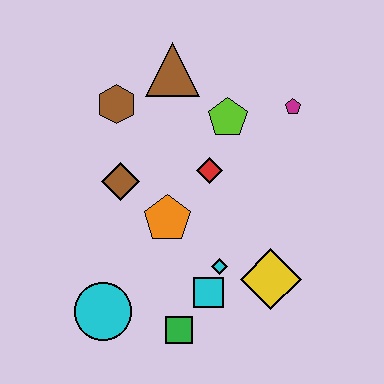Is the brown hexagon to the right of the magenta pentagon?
No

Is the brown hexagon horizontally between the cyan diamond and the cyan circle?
Yes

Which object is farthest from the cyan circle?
The magenta pentagon is farthest from the cyan circle.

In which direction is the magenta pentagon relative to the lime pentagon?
The magenta pentagon is to the right of the lime pentagon.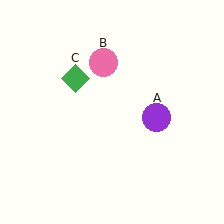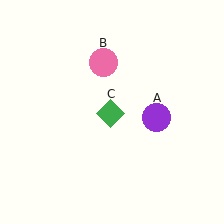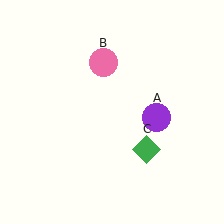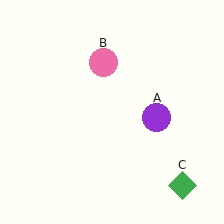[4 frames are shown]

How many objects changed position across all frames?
1 object changed position: green diamond (object C).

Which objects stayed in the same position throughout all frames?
Purple circle (object A) and pink circle (object B) remained stationary.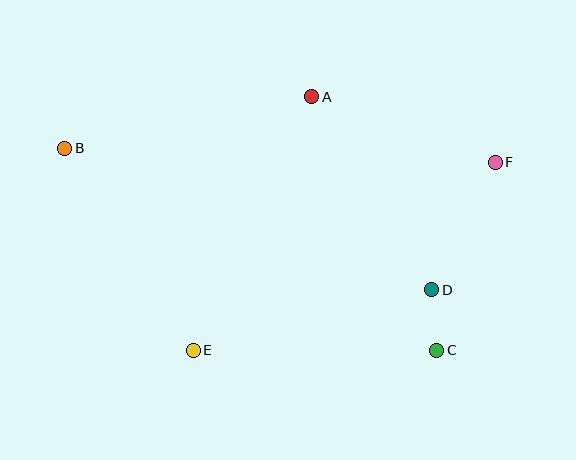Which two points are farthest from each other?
Points B and F are farthest from each other.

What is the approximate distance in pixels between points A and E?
The distance between A and E is approximately 280 pixels.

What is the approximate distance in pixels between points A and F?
The distance between A and F is approximately 195 pixels.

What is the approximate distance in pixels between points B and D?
The distance between B and D is approximately 394 pixels.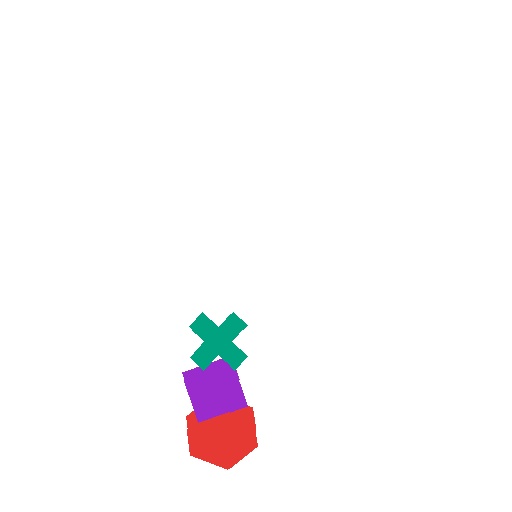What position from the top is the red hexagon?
The red hexagon is 3rd from the top.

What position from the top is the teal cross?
The teal cross is 1st from the top.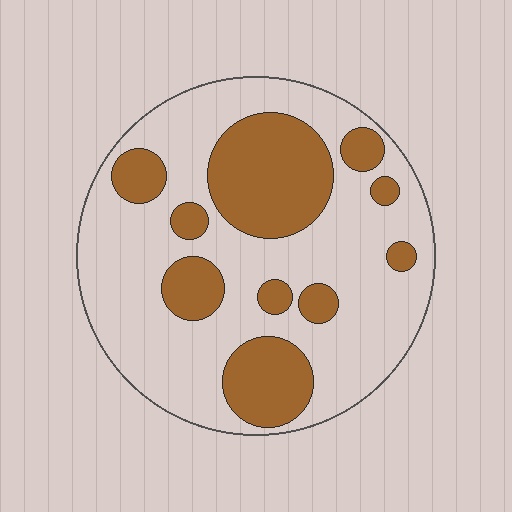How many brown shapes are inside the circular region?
10.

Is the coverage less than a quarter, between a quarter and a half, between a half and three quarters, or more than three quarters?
Between a quarter and a half.